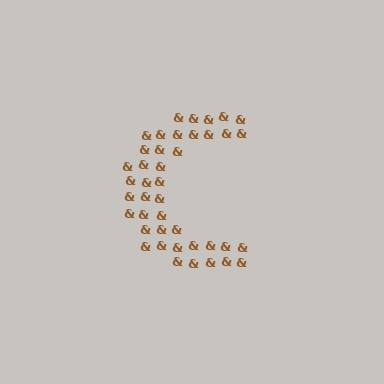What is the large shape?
The large shape is the letter C.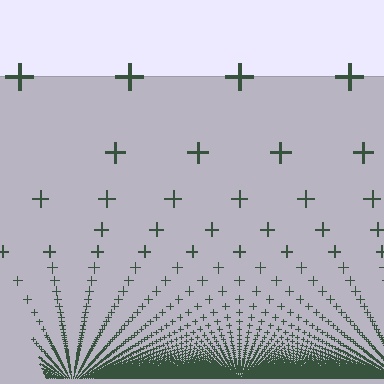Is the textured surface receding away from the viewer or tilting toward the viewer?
The surface appears to tilt toward the viewer. Texture elements get larger and sparser toward the top.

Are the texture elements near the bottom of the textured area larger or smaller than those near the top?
Smaller. The gradient is inverted — elements near the bottom are smaller and denser.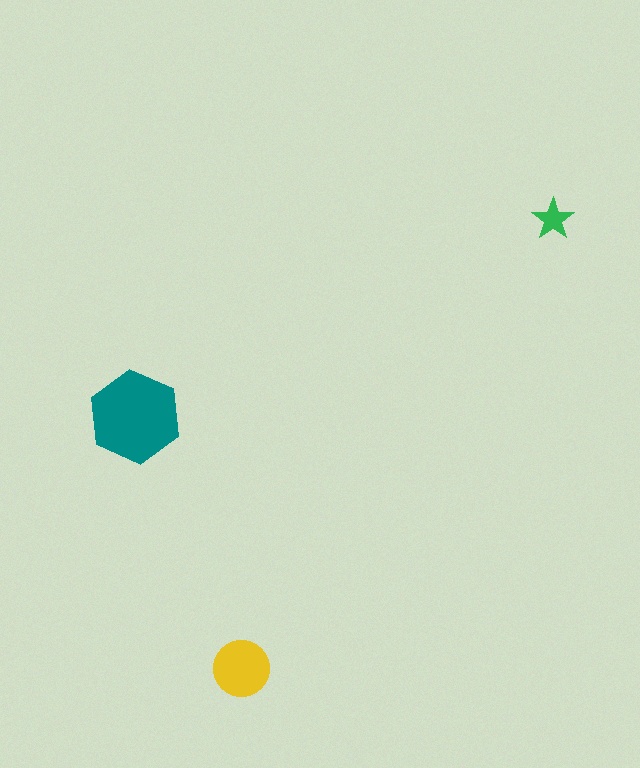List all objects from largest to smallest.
The teal hexagon, the yellow circle, the green star.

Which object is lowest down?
The yellow circle is bottommost.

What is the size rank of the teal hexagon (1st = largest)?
1st.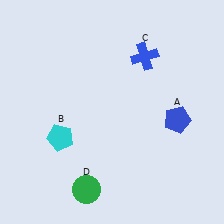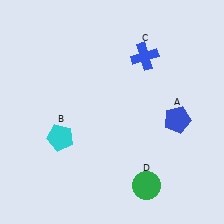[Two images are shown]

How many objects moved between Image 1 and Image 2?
1 object moved between the two images.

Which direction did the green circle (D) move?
The green circle (D) moved right.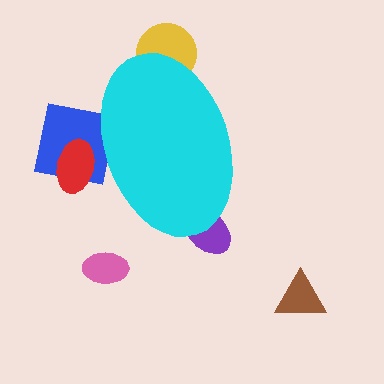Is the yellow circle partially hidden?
Yes, the yellow circle is partially hidden behind the cyan ellipse.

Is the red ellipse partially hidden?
Yes, the red ellipse is partially hidden behind the cyan ellipse.